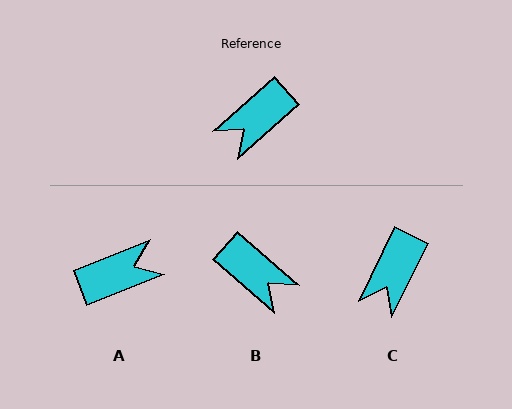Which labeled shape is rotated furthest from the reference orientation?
A, about 159 degrees away.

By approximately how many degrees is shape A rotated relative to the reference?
Approximately 159 degrees counter-clockwise.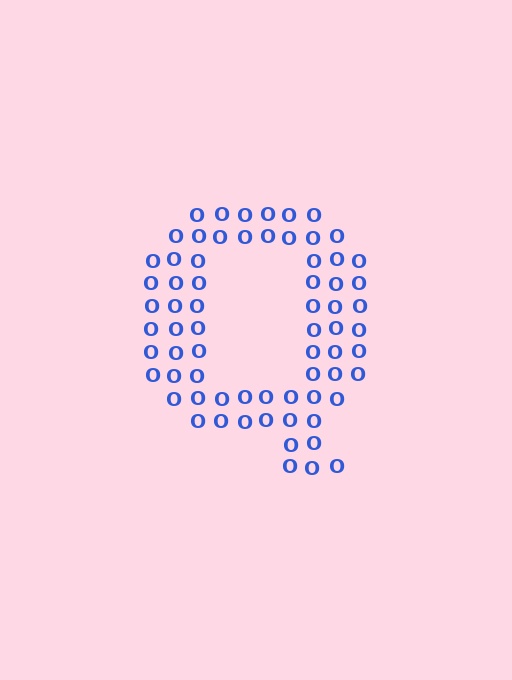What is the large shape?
The large shape is the letter Q.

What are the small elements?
The small elements are letter O's.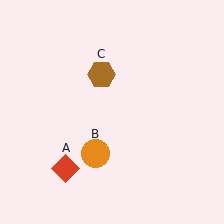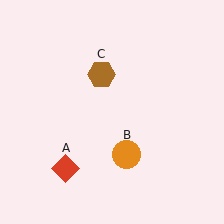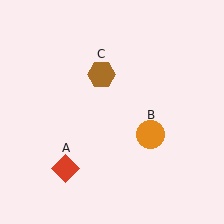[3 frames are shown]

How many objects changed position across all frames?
1 object changed position: orange circle (object B).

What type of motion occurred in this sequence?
The orange circle (object B) rotated counterclockwise around the center of the scene.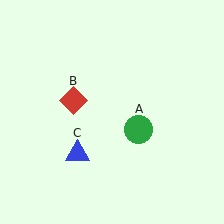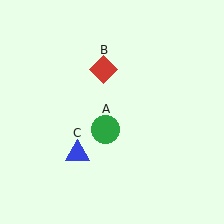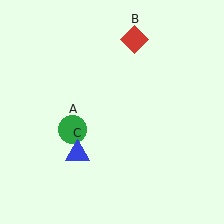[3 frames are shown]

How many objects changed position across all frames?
2 objects changed position: green circle (object A), red diamond (object B).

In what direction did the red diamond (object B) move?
The red diamond (object B) moved up and to the right.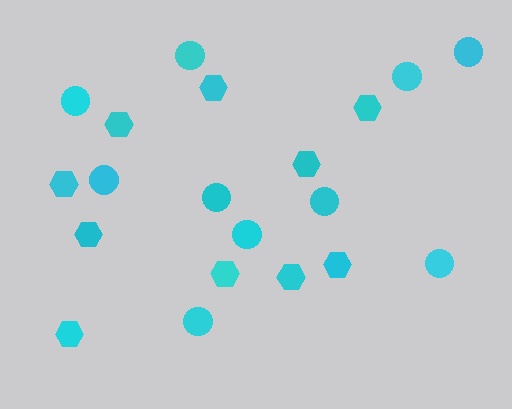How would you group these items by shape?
There are 2 groups: one group of hexagons (10) and one group of circles (10).